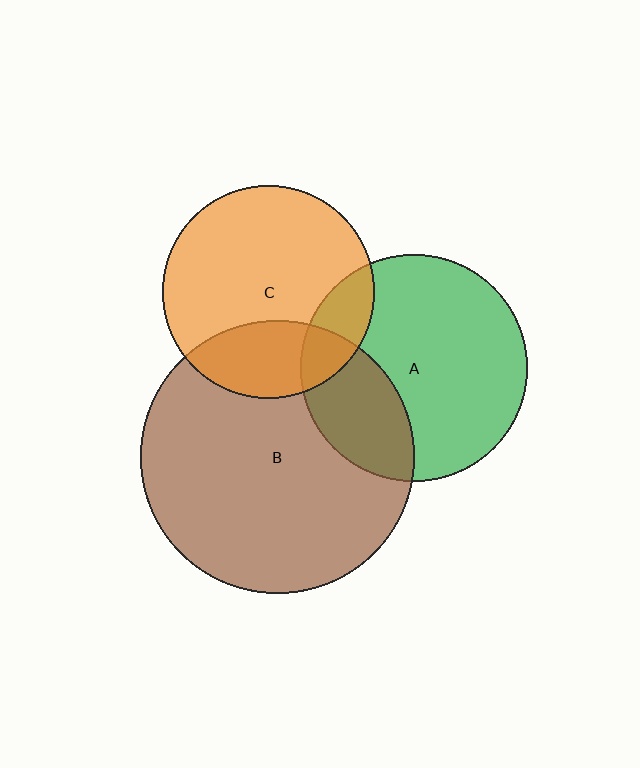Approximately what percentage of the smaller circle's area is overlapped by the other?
Approximately 25%.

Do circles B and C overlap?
Yes.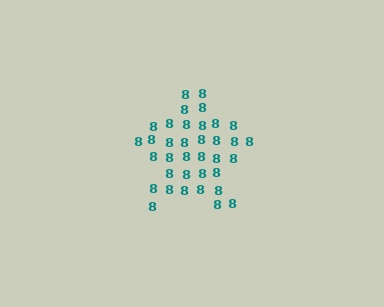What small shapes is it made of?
It is made of small digit 8's.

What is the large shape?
The large shape is a star.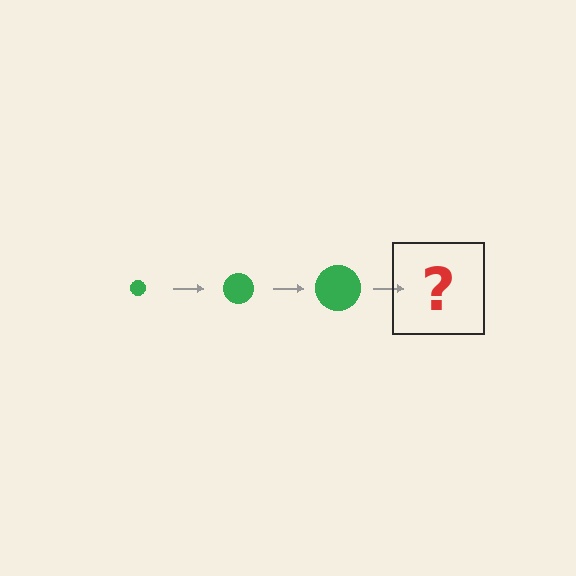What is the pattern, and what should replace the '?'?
The pattern is that the circle gets progressively larger each step. The '?' should be a green circle, larger than the previous one.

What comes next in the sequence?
The next element should be a green circle, larger than the previous one.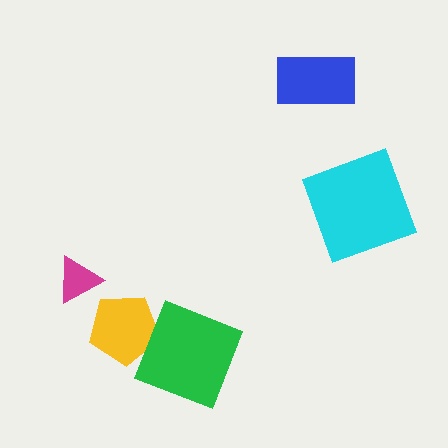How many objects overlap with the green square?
1 object overlaps with the green square.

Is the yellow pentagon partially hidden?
Yes, it is partially covered by another shape.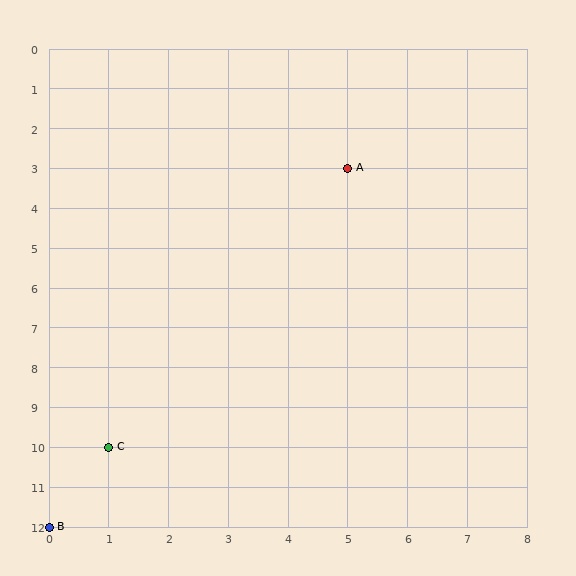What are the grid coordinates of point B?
Point B is at grid coordinates (0, 12).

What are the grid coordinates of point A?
Point A is at grid coordinates (5, 3).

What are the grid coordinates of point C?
Point C is at grid coordinates (1, 10).